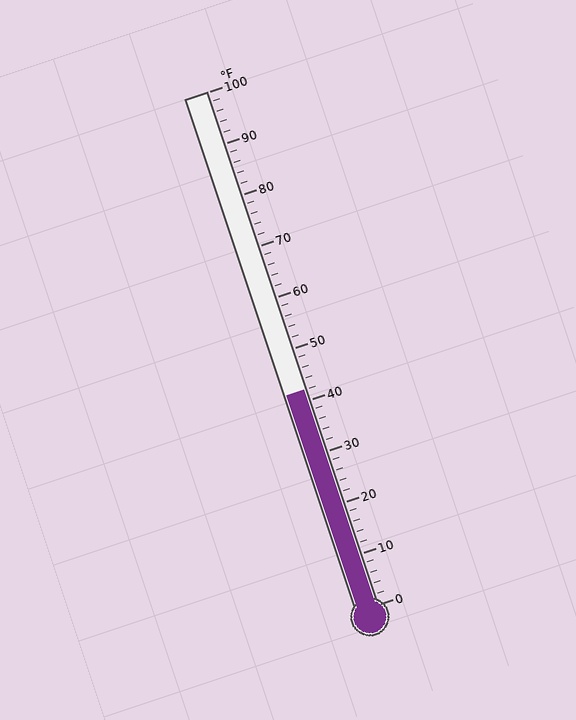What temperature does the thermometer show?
The thermometer shows approximately 42°F.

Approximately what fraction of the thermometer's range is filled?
The thermometer is filled to approximately 40% of its range.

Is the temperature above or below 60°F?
The temperature is below 60°F.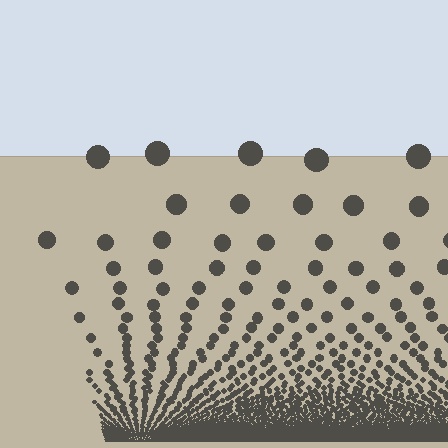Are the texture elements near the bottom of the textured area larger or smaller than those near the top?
Smaller. The gradient is inverted — elements near the bottom are smaller and denser.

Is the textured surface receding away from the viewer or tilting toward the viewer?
The surface appears to tilt toward the viewer. Texture elements get larger and sparser toward the top.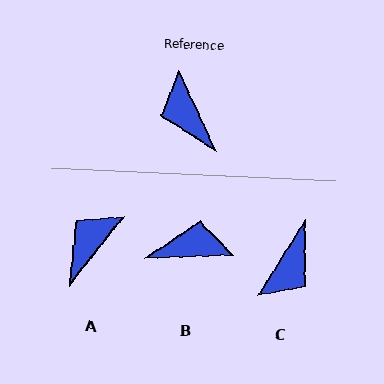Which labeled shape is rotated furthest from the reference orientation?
C, about 123 degrees away.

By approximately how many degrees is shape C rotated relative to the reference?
Approximately 123 degrees counter-clockwise.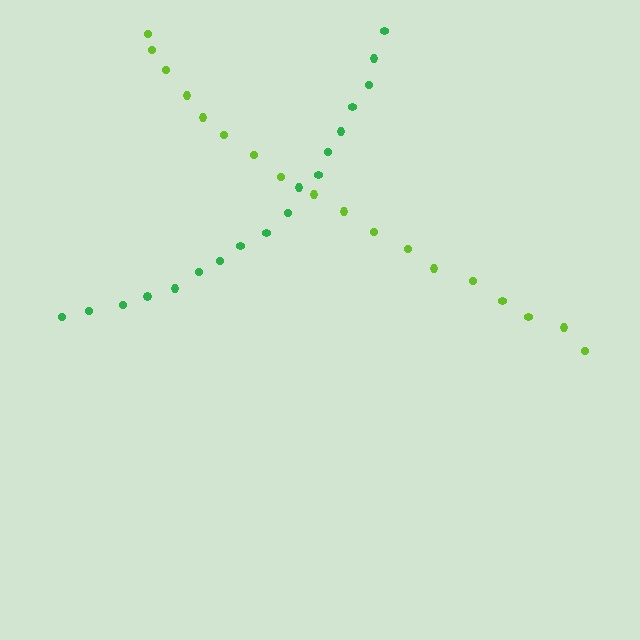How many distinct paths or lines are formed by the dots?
There are 2 distinct paths.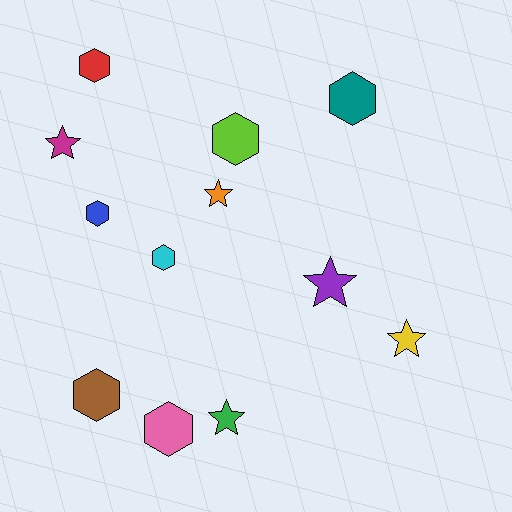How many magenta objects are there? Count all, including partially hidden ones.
There is 1 magenta object.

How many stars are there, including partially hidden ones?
There are 5 stars.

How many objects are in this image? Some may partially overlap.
There are 12 objects.